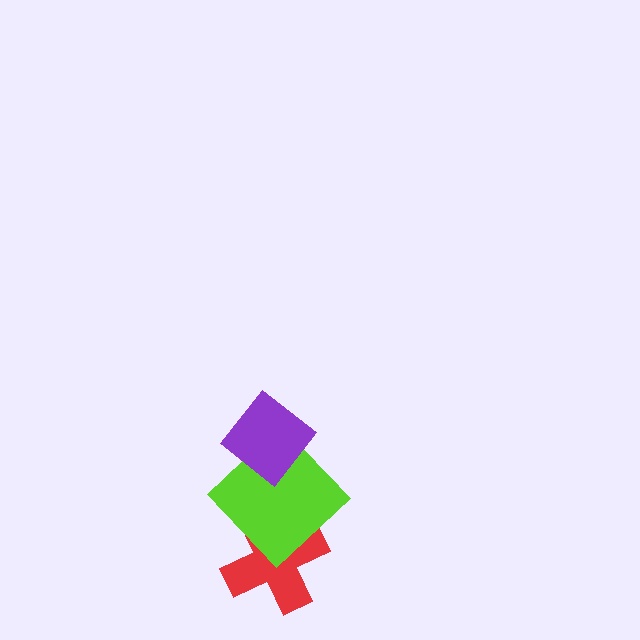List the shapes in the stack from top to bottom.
From top to bottom: the purple diamond, the lime diamond, the red cross.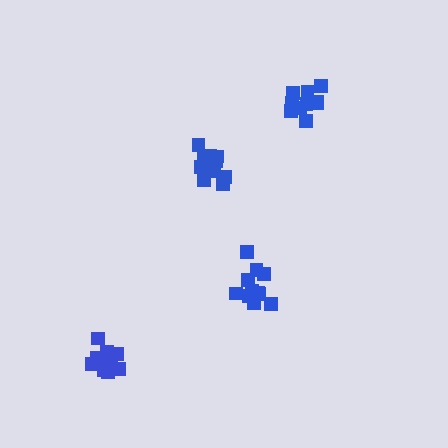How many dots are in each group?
Group 1: 10 dots, Group 2: 13 dots, Group 3: 12 dots, Group 4: 14 dots (49 total).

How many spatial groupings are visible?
There are 4 spatial groupings.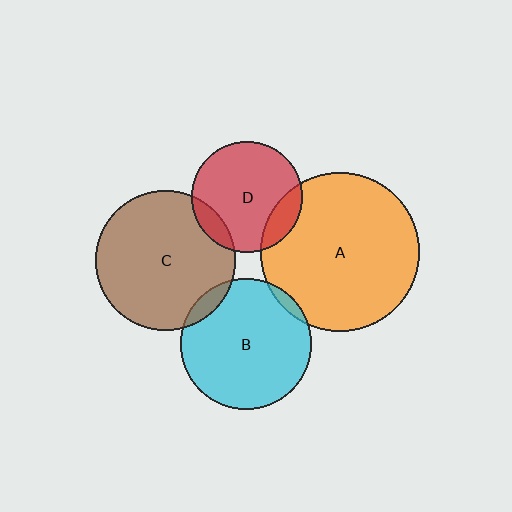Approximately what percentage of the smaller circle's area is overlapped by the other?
Approximately 10%.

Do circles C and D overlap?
Yes.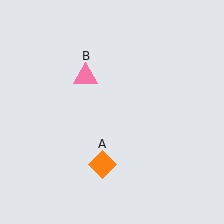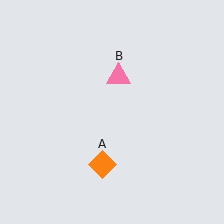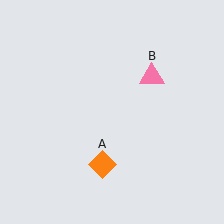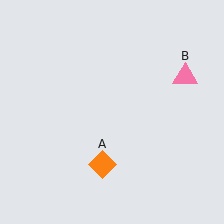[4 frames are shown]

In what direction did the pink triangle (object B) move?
The pink triangle (object B) moved right.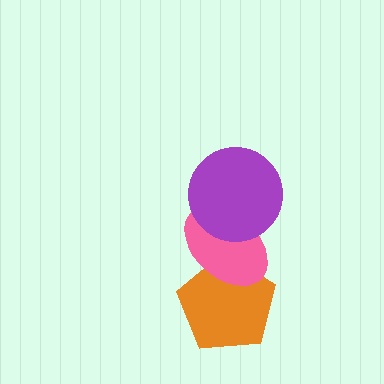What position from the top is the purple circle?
The purple circle is 1st from the top.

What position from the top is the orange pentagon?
The orange pentagon is 3rd from the top.